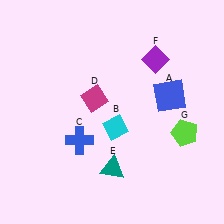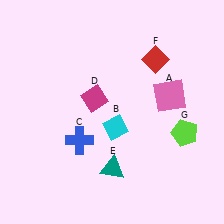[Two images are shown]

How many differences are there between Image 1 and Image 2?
There are 2 differences between the two images.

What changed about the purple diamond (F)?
In Image 1, F is purple. In Image 2, it changed to red.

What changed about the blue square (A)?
In Image 1, A is blue. In Image 2, it changed to pink.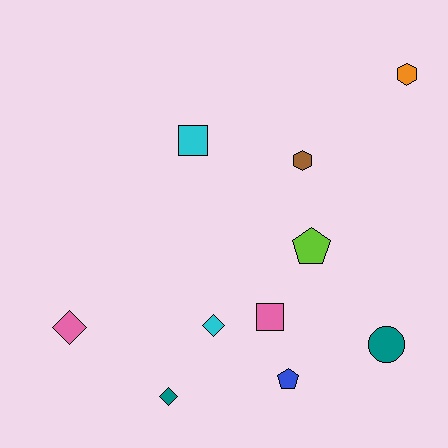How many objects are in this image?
There are 10 objects.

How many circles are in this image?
There is 1 circle.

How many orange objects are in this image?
There is 1 orange object.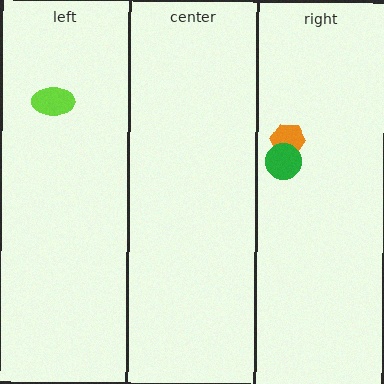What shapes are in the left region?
The lime ellipse.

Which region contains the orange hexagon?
The right region.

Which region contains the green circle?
The right region.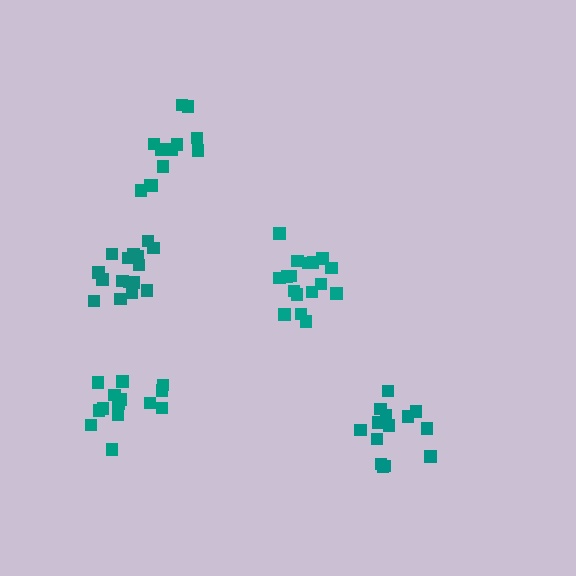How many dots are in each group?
Group 1: 16 dots, Group 2: 14 dots, Group 3: 14 dots, Group 4: 12 dots, Group 5: 17 dots (73 total).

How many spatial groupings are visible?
There are 5 spatial groupings.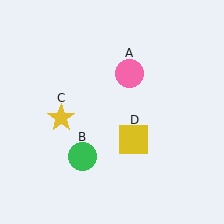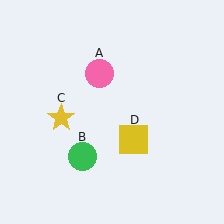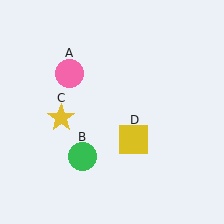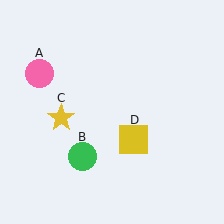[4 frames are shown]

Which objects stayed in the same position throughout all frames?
Green circle (object B) and yellow star (object C) and yellow square (object D) remained stationary.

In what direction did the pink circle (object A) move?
The pink circle (object A) moved left.